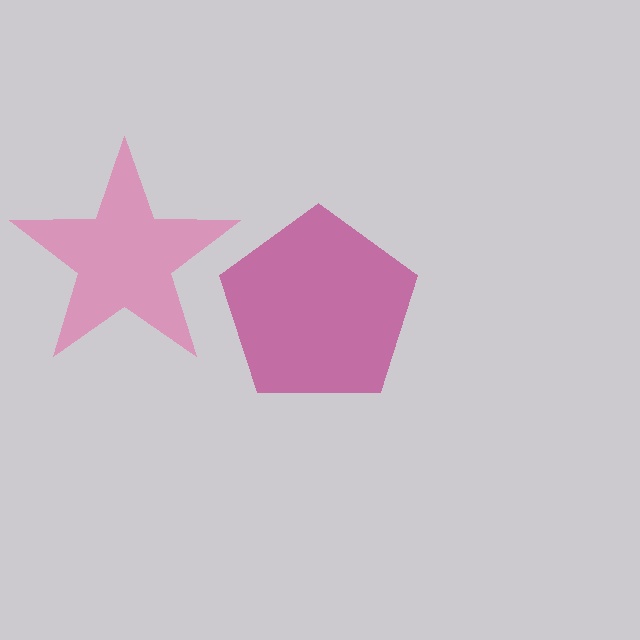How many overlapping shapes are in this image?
There are 2 overlapping shapes in the image.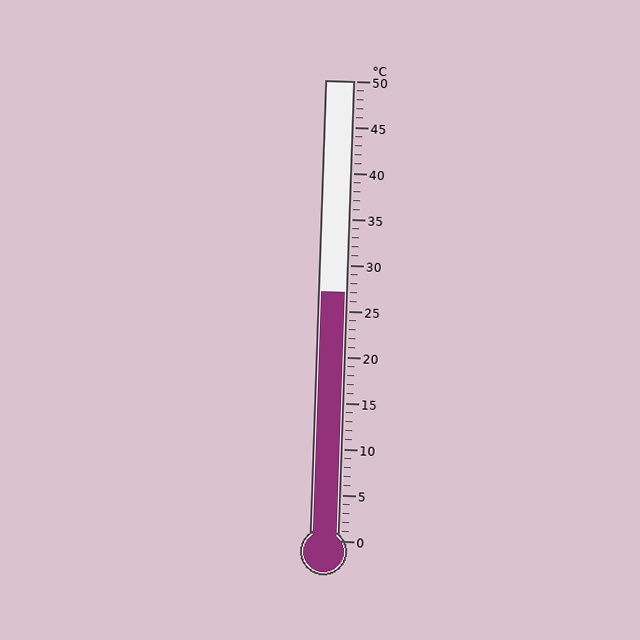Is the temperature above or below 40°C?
The temperature is below 40°C.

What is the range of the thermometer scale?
The thermometer scale ranges from 0°C to 50°C.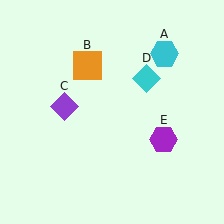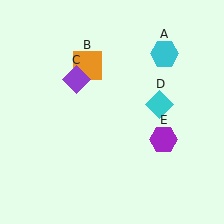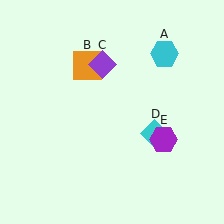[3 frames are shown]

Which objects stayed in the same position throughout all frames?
Cyan hexagon (object A) and orange square (object B) and purple hexagon (object E) remained stationary.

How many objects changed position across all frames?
2 objects changed position: purple diamond (object C), cyan diamond (object D).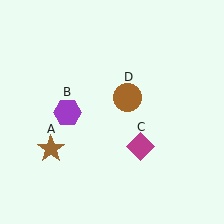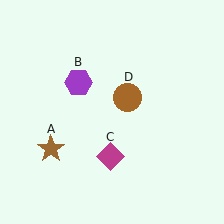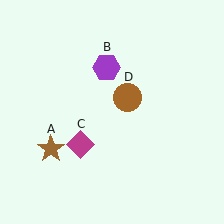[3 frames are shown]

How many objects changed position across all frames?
2 objects changed position: purple hexagon (object B), magenta diamond (object C).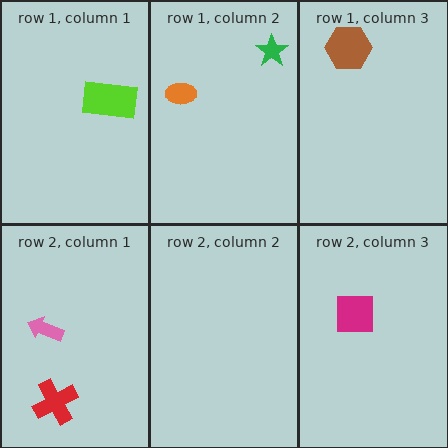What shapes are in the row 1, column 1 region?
The lime rectangle.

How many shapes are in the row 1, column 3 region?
1.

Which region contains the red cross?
The row 2, column 1 region.